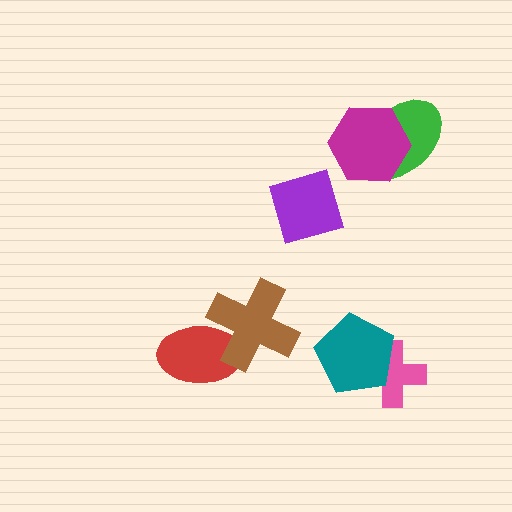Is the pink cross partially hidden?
Yes, it is partially covered by another shape.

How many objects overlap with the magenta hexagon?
1 object overlaps with the magenta hexagon.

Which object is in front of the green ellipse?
The magenta hexagon is in front of the green ellipse.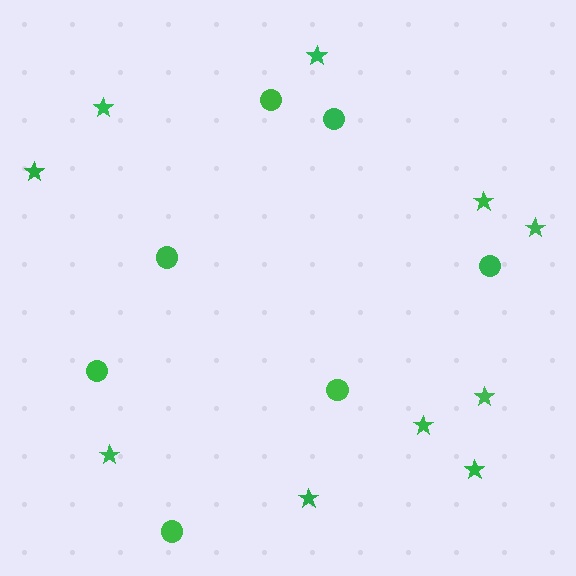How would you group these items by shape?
There are 2 groups: one group of stars (10) and one group of circles (7).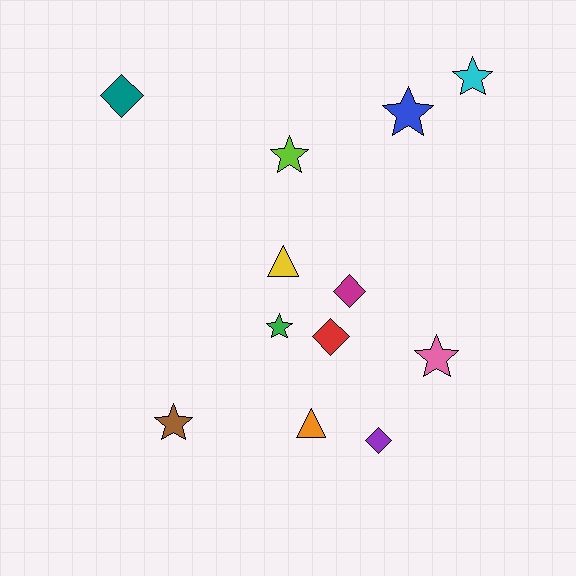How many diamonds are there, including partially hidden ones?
There are 4 diamonds.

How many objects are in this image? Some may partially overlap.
There are 12 objects.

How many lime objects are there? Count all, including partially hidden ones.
There is 1 lime object.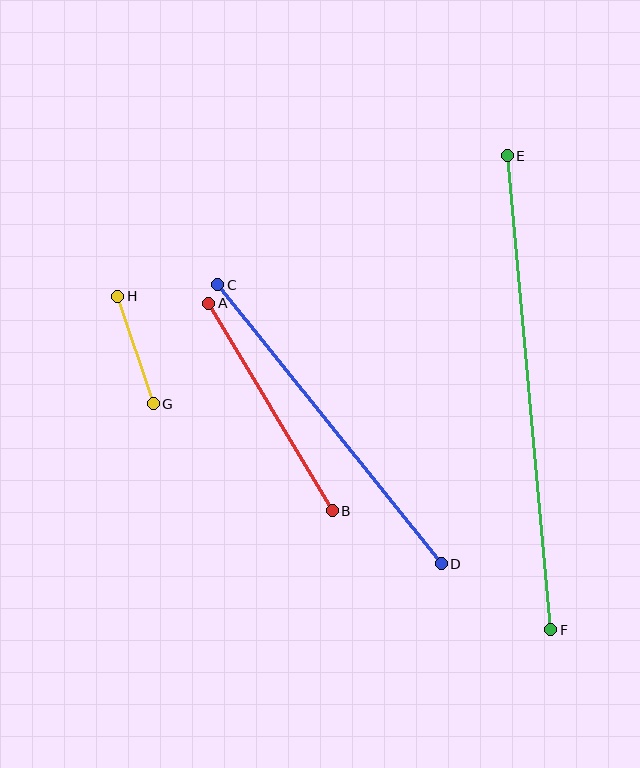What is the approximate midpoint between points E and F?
The midpoint is at approximately (529, 393) pixels.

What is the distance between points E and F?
The distance is approximately 476 pixels.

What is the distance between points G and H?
The distance is approximately 114 pixels.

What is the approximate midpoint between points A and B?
The midpoint is at approximately (271, 407) pixels.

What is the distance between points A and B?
The distance is approximately 242 pixels.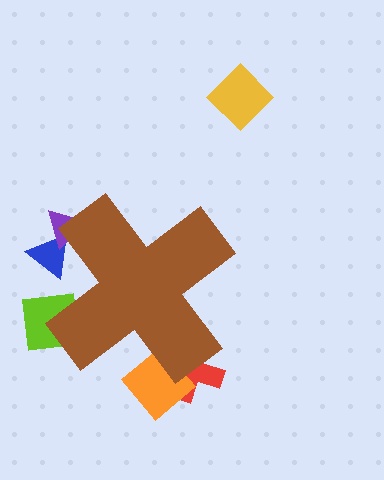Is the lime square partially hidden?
Yes, the lime square is partially hidden behind the brown cross.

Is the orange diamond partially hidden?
Yes, the orange diamond is partially hidden behind the brown cross.